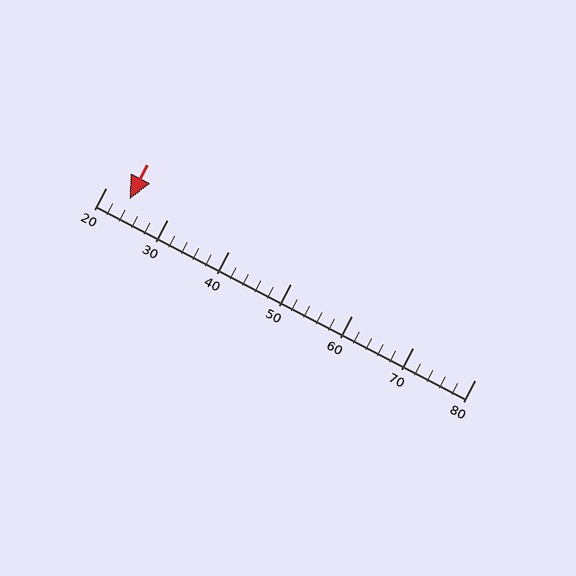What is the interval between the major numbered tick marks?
The major tick marks are spaced 10 units apart.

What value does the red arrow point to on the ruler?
The red arrow points to approximately 24.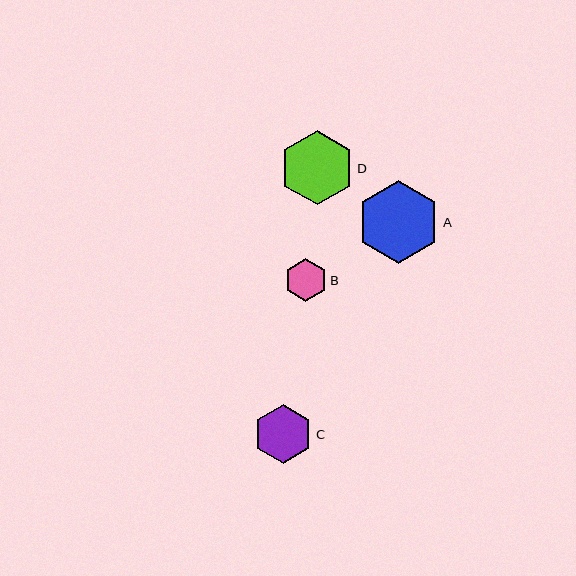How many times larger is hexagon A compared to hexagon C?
Hexagon A is approximately 1.4 times the size of hexagon C.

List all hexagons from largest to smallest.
From largest to smallest: A, D, C, B.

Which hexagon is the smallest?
Hexagon B is the smallest with a size of approximately 43 pixels.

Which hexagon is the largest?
Hexagon A is the largest with a size of approximately 83 pixels.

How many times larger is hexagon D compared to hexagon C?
Hexagon D is approximately 1.3 times the size of hexagon C.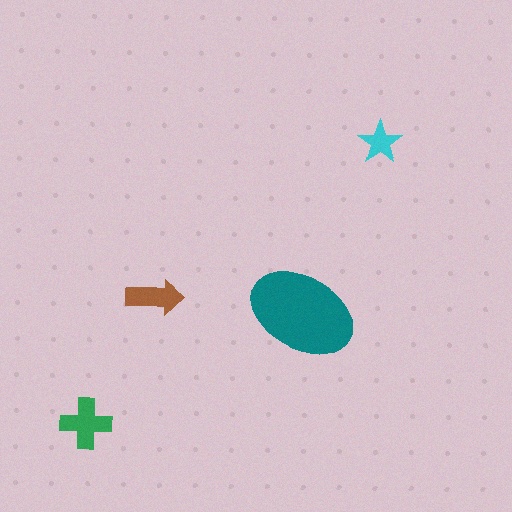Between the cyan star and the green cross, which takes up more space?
The green cross.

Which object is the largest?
The teal ellipse.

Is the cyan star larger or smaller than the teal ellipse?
Smaller.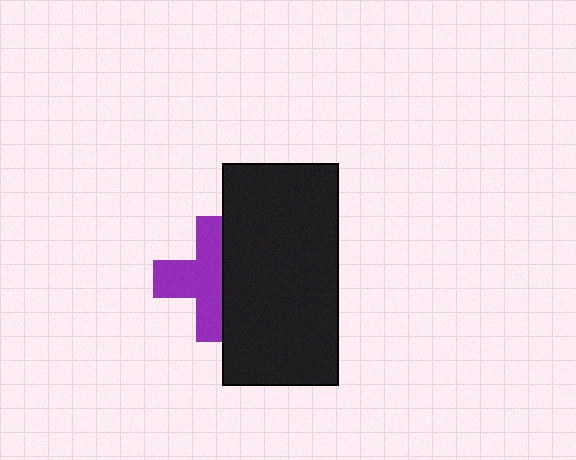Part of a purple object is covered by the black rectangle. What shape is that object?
It is a cross.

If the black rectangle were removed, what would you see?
You would see the complete purple cross.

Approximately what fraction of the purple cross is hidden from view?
Roughly 41% of the purple cross is hidden behind the black rectangle.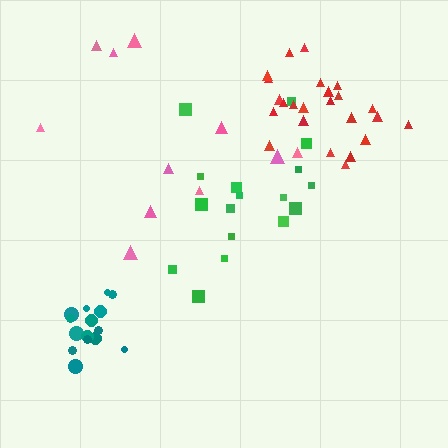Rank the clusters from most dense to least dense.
teal, red, green, pink.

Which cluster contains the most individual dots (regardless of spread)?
Red (24).